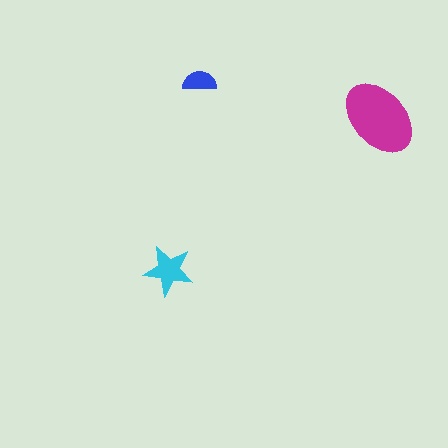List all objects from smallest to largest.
The blue semicircle, the cyan star, the magenta ellipse.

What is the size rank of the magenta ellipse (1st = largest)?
1st.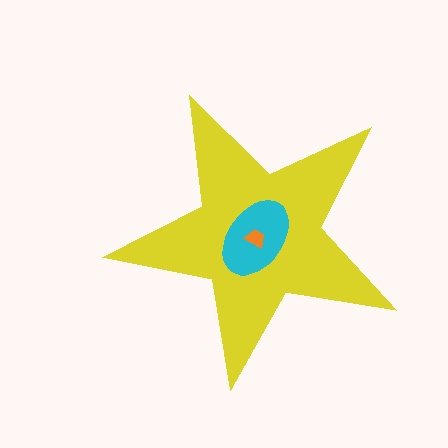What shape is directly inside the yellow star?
The cyan ellipse.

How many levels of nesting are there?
3.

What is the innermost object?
The orange trapezoid.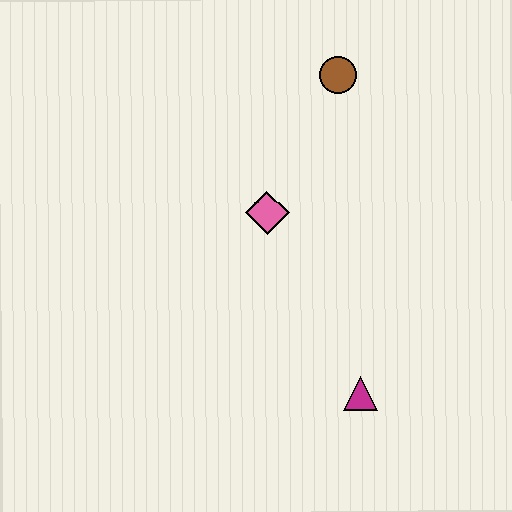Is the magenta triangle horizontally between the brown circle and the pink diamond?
No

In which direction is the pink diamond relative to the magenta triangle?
The pink diamond is above the magenta triangle.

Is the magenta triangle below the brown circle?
Yes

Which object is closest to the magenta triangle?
The pink diamond is closest to the magenta triangle.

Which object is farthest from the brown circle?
The magenta triangle is farthest from the brown circle.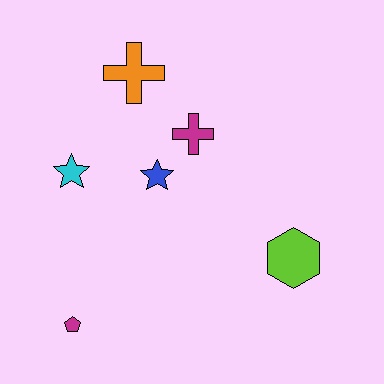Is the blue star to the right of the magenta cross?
No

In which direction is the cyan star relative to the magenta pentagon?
The cyan star is above the magenta pentagon.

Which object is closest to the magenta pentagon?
The cyan star is closest to the magenta pentagon.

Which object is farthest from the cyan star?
The lime hexagon is farthest from the cyan star.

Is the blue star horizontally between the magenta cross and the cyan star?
Yes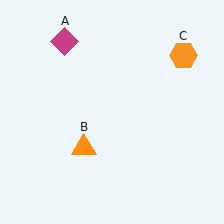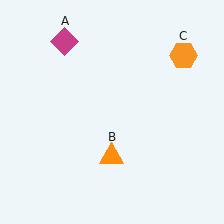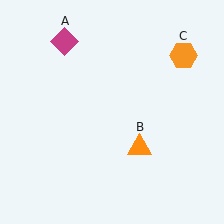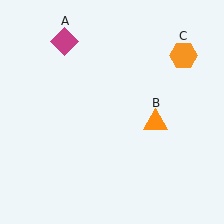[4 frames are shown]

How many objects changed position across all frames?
1 object changed position: orange triangle (object B).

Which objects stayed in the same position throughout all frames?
Magenta diamond (object A) and orange hexagon (object C) remained stationary.